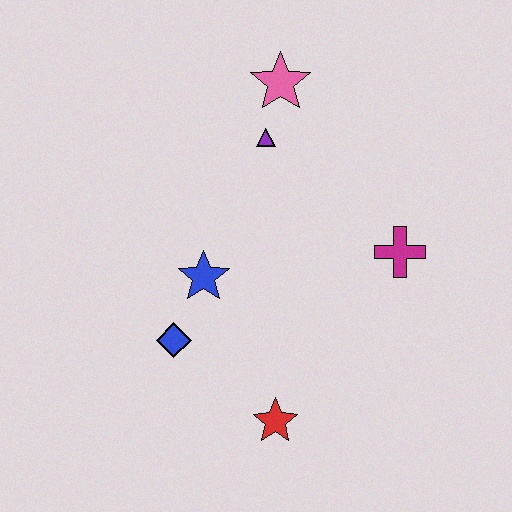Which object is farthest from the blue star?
The pink star is farthest from the blue star.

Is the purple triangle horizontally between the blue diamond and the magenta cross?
Yes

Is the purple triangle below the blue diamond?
No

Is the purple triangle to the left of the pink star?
Yes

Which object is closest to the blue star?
The blue diamond is closest to the blue star.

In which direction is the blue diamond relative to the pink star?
The blue diamond is below the pink star.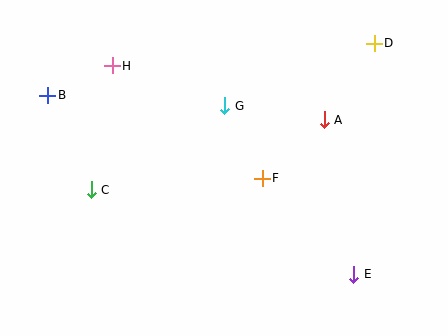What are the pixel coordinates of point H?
Point H is at (112, 66).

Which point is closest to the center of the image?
Point F at (262, 178) is closest to the center.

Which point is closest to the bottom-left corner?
Point C is closest to the bottom-left corner.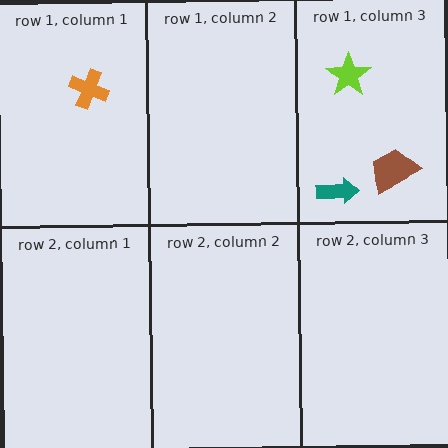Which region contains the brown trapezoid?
The row 1, column 3 region.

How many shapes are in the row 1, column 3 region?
3.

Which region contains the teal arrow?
The row 1, column 3 region.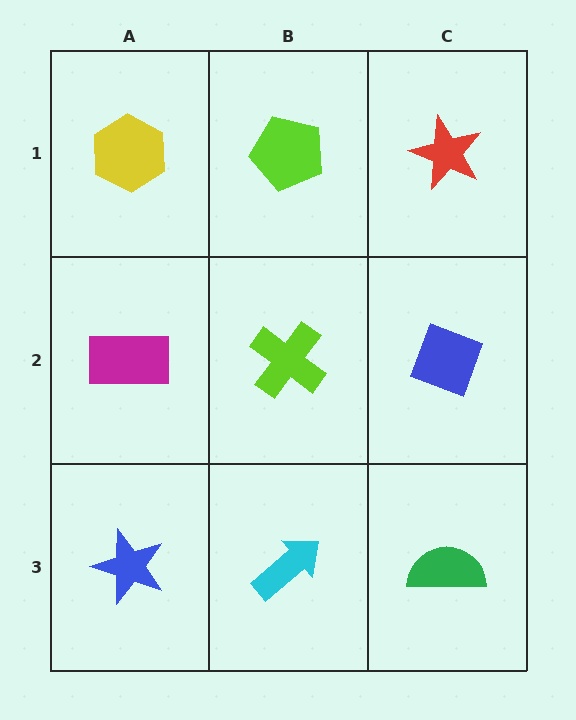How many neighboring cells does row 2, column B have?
4.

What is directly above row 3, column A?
A magenta rectangle.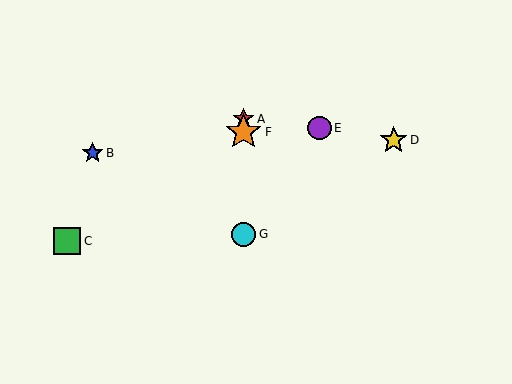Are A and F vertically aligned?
Yes, both are at x≈243.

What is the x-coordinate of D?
Object D is at x≈394.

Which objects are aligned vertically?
Objects A, F, G are aligned vertically.